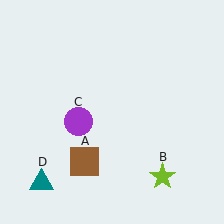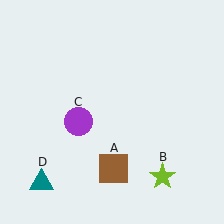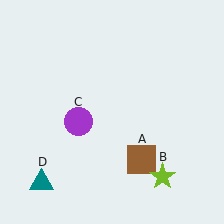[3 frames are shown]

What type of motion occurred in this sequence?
The brown square (object A) rotated counterclockwise around the center of the scene.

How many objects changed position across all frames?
1 object changed position: brown square (object A).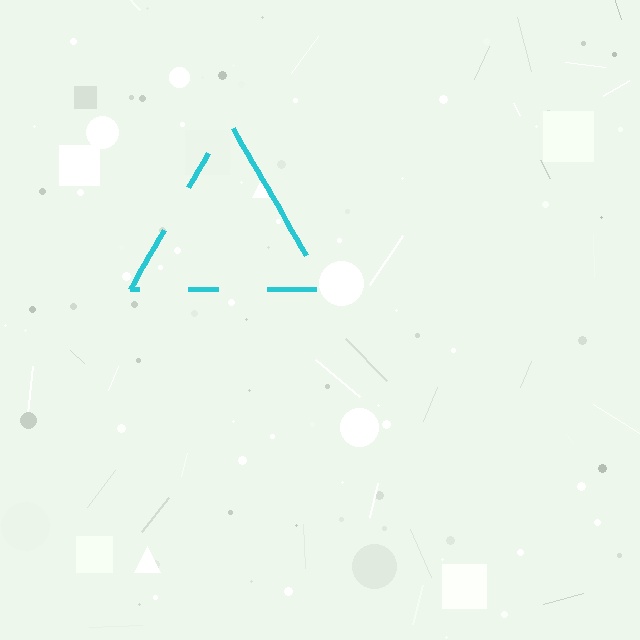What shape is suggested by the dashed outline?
The dashed outline suggests a triangle.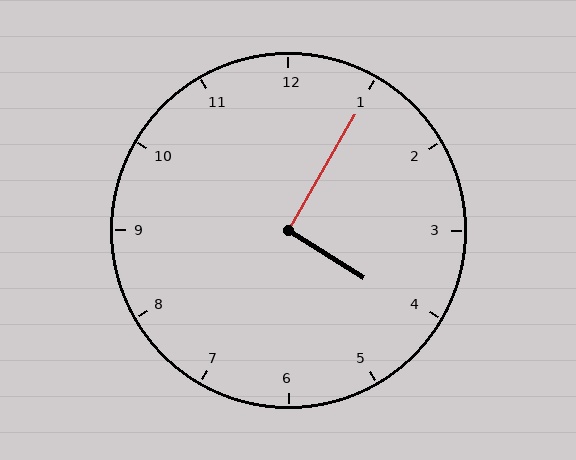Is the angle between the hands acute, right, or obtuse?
It is right.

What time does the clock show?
4:05.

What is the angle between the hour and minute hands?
Approximately 92 degrees.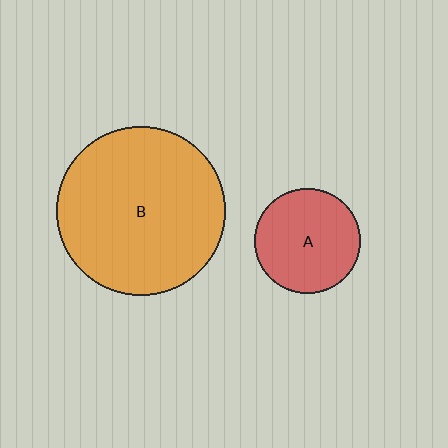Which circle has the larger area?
Circle B (orange).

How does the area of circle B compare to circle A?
Approximately 2.6 times.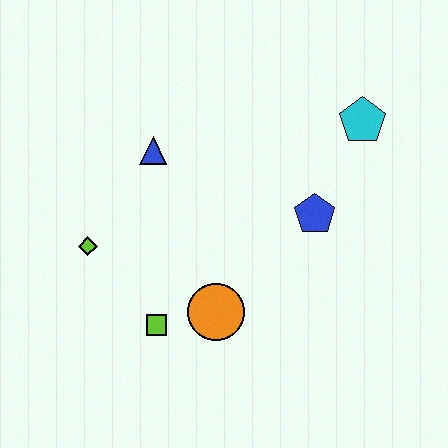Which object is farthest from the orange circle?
The cyan pentagon is farthest from the orange circle.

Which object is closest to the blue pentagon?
The cyan pentagon is closest to the blue pentagon.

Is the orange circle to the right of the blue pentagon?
No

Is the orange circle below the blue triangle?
Yes